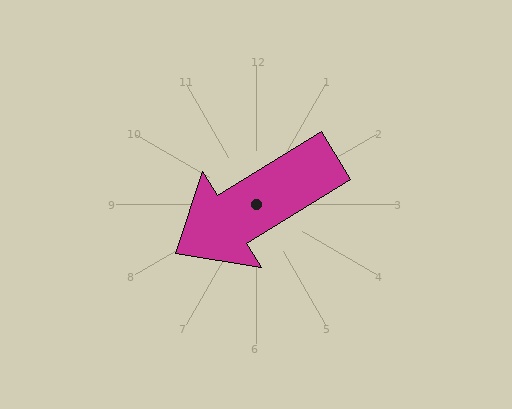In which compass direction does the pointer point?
Southwest.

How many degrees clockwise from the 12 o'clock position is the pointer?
Approximately 239 degrees.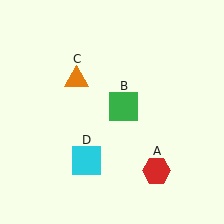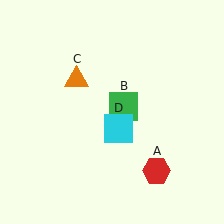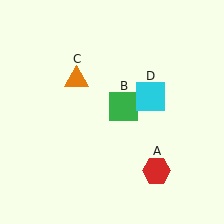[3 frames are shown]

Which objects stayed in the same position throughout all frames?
Red hexagon (object A) and green square (object B) and orange triangle (object C) remained stationary.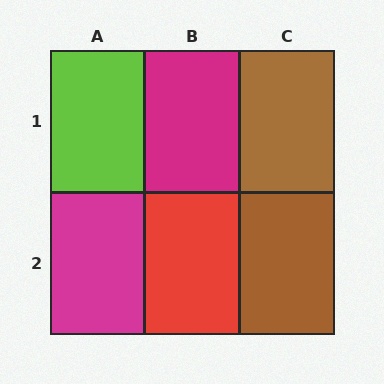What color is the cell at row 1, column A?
Lime.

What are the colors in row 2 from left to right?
Magenta, red, brown.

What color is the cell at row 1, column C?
Brown.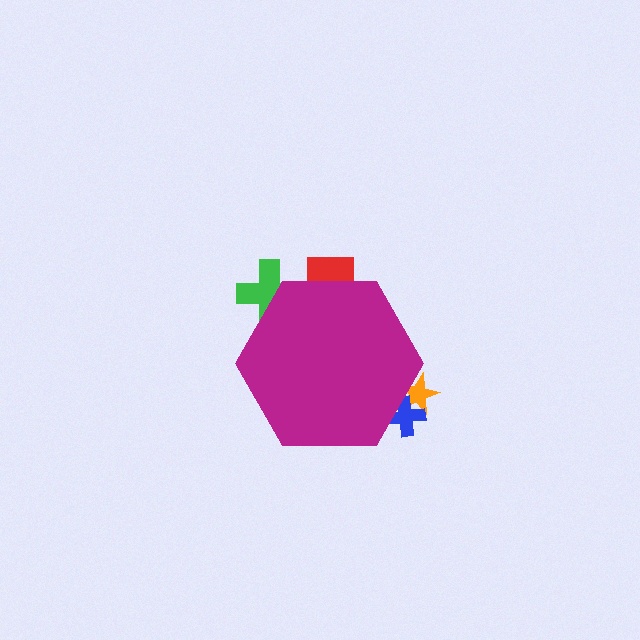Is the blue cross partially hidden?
Yes, the blue cross is partially hidden behind the magenta hexagon.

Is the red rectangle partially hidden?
Yes, the red rectangle is partially hidden behind the magenta hexagon.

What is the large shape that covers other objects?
A magenta hexagon.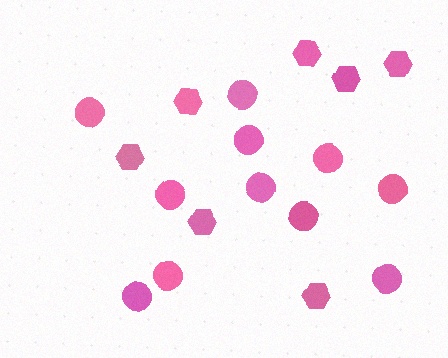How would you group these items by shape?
There are 2 groups: one group of hexagons (7) and one group of circles (11).